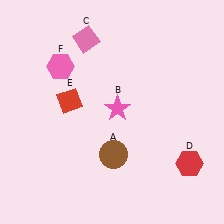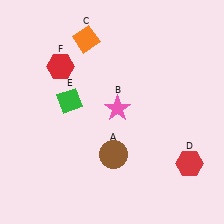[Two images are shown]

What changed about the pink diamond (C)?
In Image 1, C is pink. In Image 2, it changed to orange.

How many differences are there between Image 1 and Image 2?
There are 3 differences between the two images.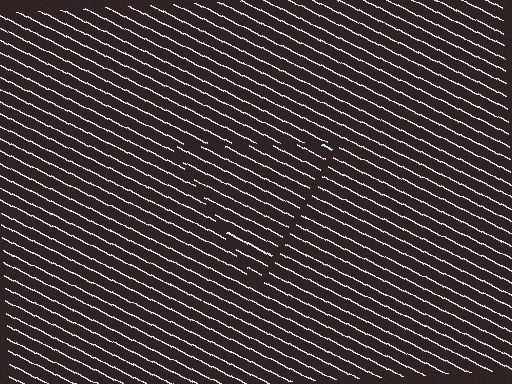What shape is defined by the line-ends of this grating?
An illusory triangle. The interior of the shape contains the same grating, shifted by half a period — the contour is defined by the phase discontinuity where line-ends from the inner and outer gratings abut.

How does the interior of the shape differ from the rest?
The interior of the shape contains the same grating, shifted by half a period — the contour is defined by the phase discontinuity where line-ends from the inner and outer gratings abut.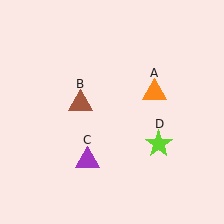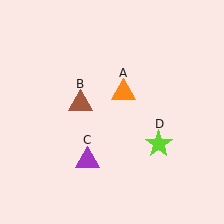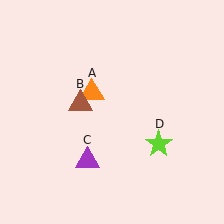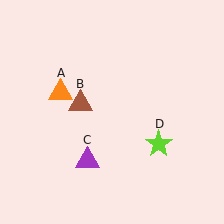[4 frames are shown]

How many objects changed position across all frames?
1 object changed position: orange triangle (object A).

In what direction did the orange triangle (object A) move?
The orange triangle (object A) moved left.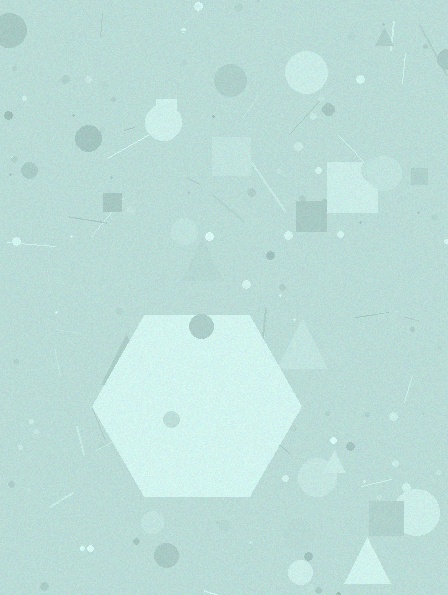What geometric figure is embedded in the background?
A hexagon is embedded in the background.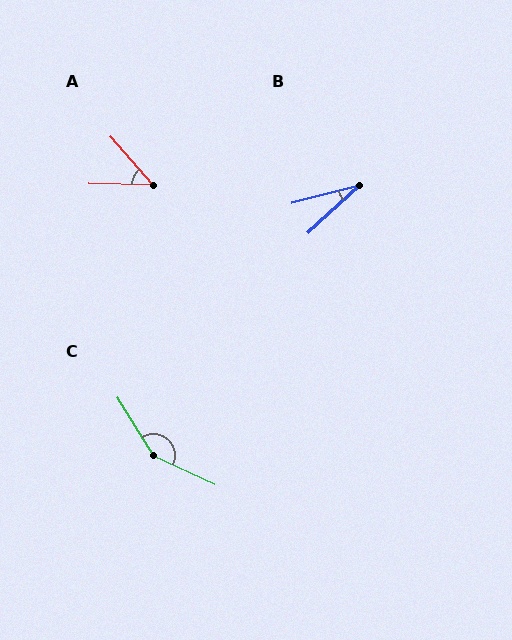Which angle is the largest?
C, at approximately 147 degrees.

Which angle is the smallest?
B, at approximately 28 degrees.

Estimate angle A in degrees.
Approximately 48 degrees.